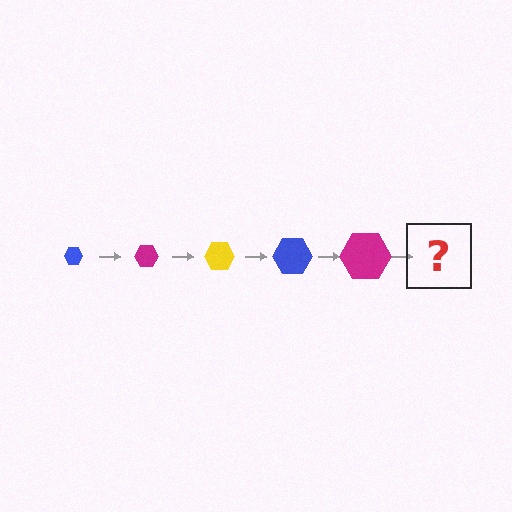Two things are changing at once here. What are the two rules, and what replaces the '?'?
The two rules are that the hexagon grows larger each step and the color cycles through blue, magenta, and yellow. The '?' should be a yellow hexagon, larger than the previous one.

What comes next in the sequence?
The next element should be a yellow hexagon, larger than the previous one.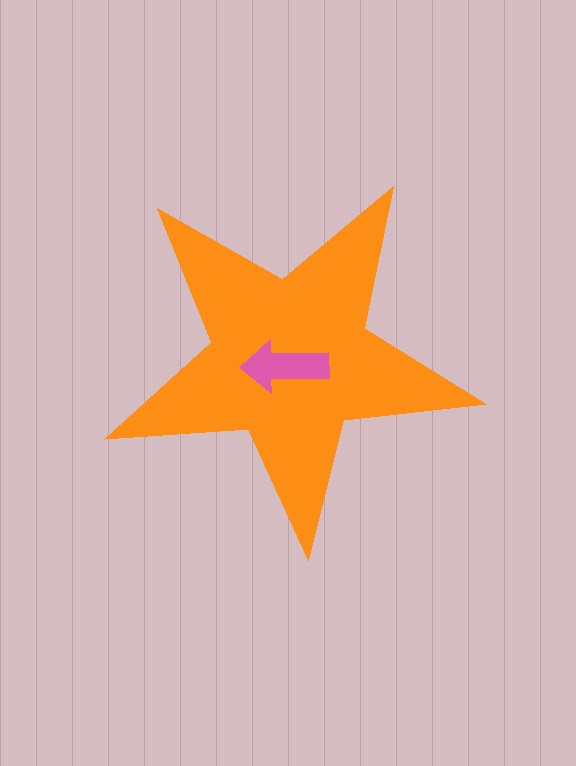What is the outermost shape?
The orange star.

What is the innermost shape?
The pink arrow.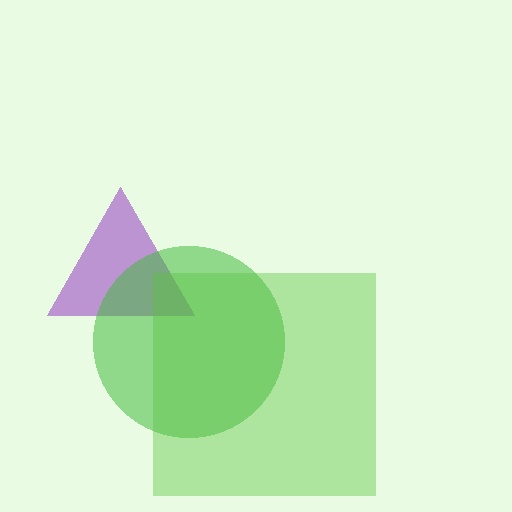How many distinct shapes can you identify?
There are 3 distinct shapes: a purple triangle, a green circle, a lime square.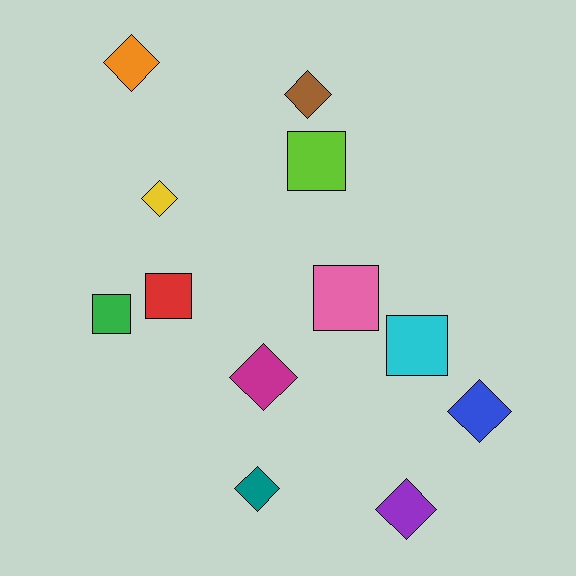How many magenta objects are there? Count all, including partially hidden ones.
There is 1 magenta object.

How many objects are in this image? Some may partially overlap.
There are 12 objects.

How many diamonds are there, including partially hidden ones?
There are 7 diamonds.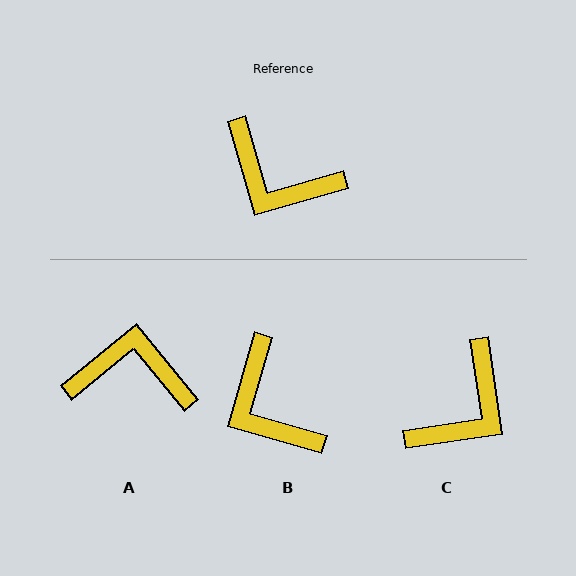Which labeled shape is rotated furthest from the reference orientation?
A, about 157 degrees away.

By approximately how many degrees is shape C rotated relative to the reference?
Approximately 82 degrees counter-clockwise.